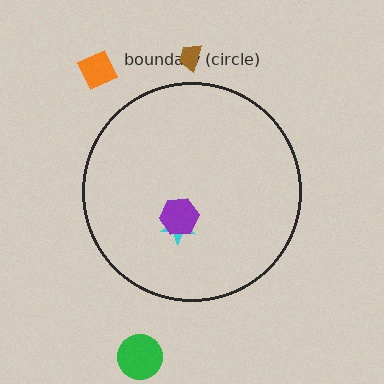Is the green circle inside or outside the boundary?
Outside.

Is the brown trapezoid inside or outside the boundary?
Outside.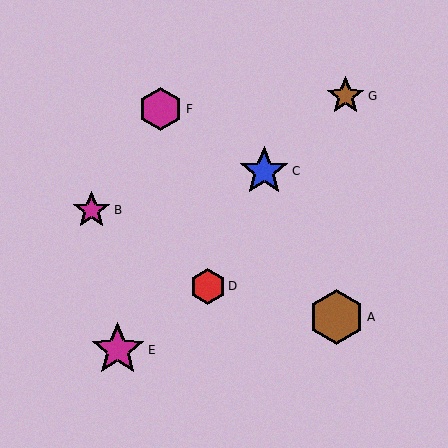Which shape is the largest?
The brown hexagon (labeled A) is the largest.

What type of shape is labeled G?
Shape G is a brown star.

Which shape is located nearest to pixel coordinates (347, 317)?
The brown hexagon (labeled A) at (336, 317) is nearest to that location.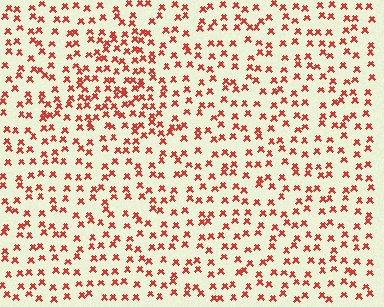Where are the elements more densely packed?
The elements are more densely packed inside the triangle boundary.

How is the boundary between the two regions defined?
The boundary is defined by a change in element density (approximately 1.7x ratio). All elements are the same color, size, and shape.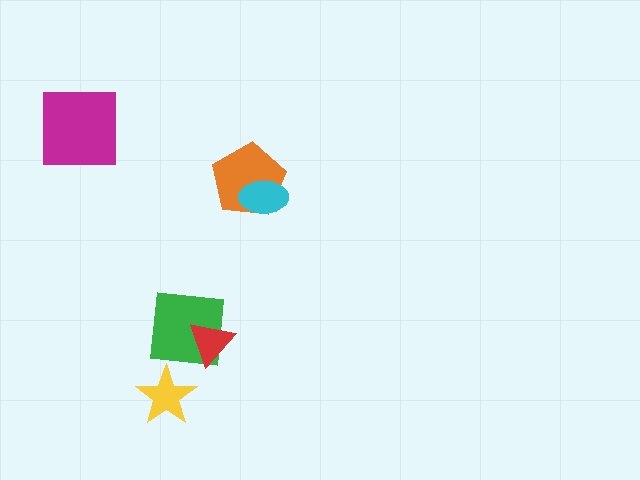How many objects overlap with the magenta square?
0 objects overlap with the magenta square.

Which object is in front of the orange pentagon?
The cyan ellipse is in front of the orange pentagon.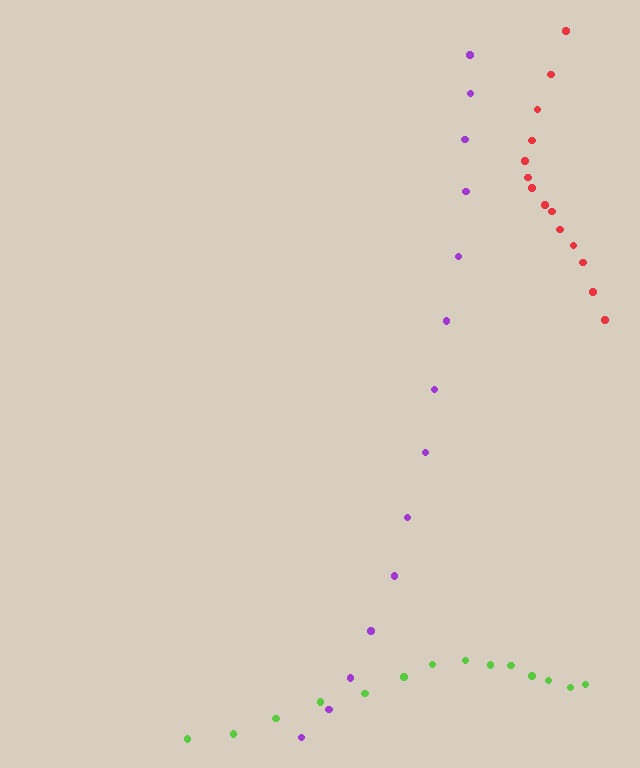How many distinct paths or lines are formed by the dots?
There are 3 distinct paths.